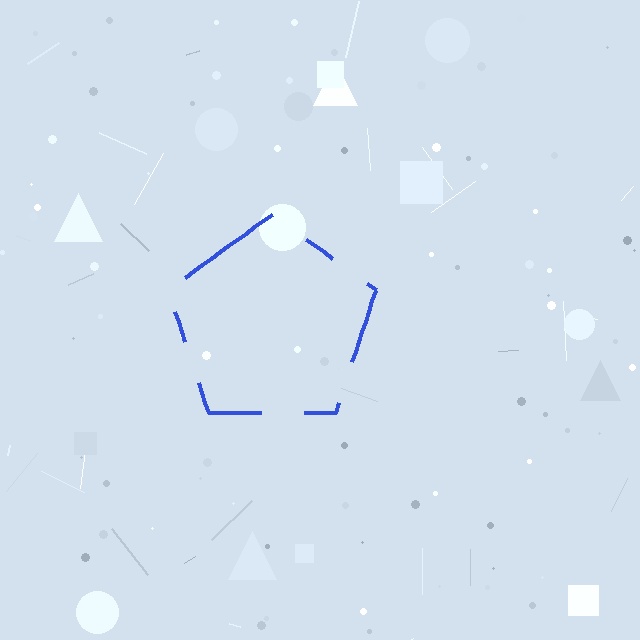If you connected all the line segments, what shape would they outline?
They would outline a pentagon.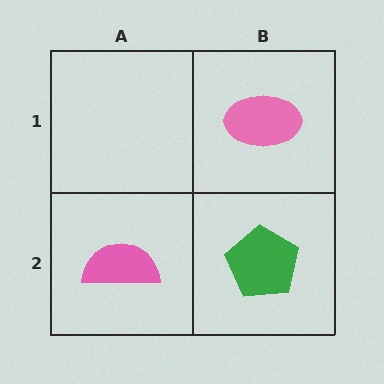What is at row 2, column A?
A pink semicircle.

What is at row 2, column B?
A green pentagon.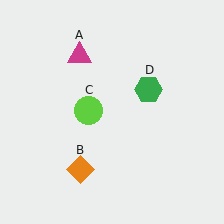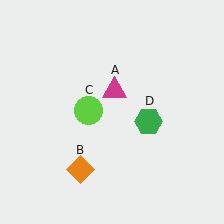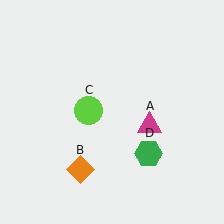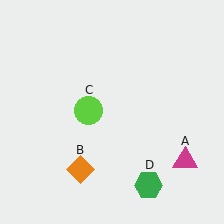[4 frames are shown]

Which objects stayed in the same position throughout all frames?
Orange diamond (object B) and lime circle (object C) remained stationary.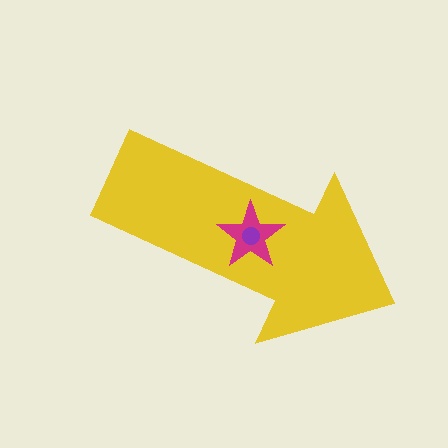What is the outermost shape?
The yellow arrow.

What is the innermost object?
The purple circle.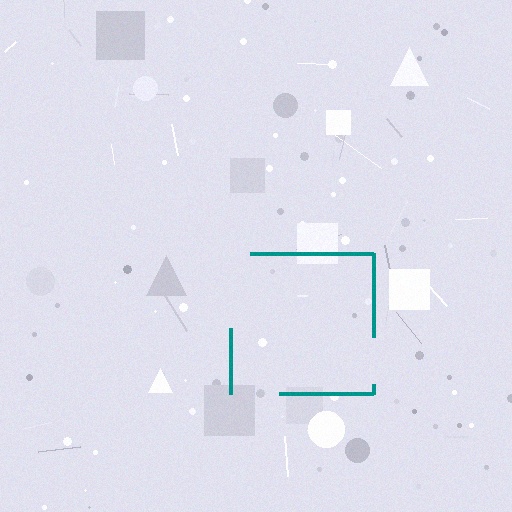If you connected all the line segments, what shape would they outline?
They would outline a square.